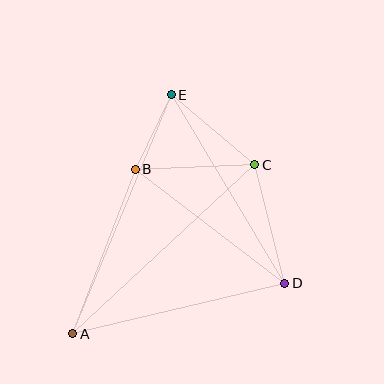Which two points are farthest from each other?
Points A and E are farthest from each other.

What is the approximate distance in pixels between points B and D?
The distance between B and D is approximately 188 pixels.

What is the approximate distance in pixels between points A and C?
The distance between A and C is approximately 248 pixels.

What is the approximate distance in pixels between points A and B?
The distance between A and B is approximately 176 pixels.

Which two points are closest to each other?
Points B and E are closest to each other.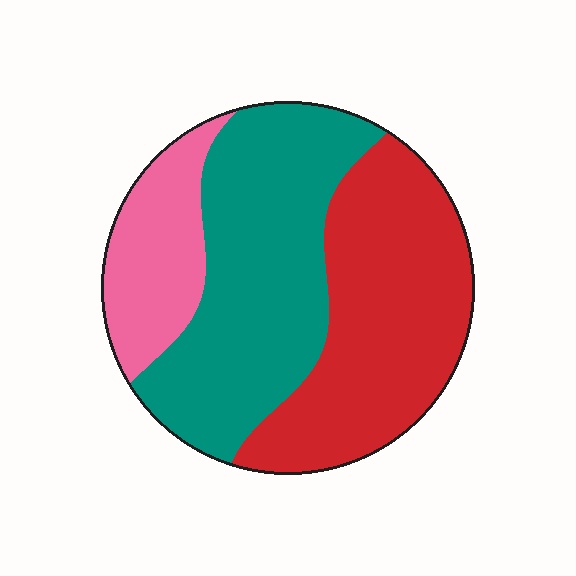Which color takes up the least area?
Pink, at roughly 15%.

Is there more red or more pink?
Red.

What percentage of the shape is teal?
Teal covers 43% of the shape.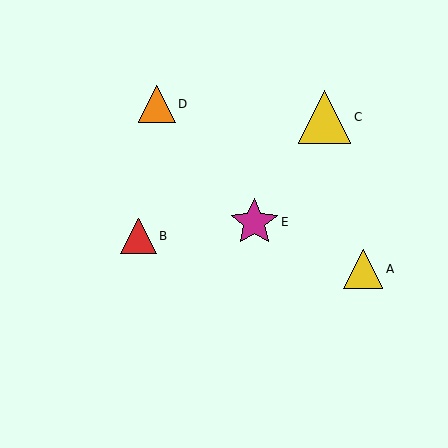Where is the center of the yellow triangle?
The center of the yellow triangle is at (363, 269).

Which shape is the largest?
The yellow triangle (labeled C) is the largest.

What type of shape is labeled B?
Shape B is a red triangle.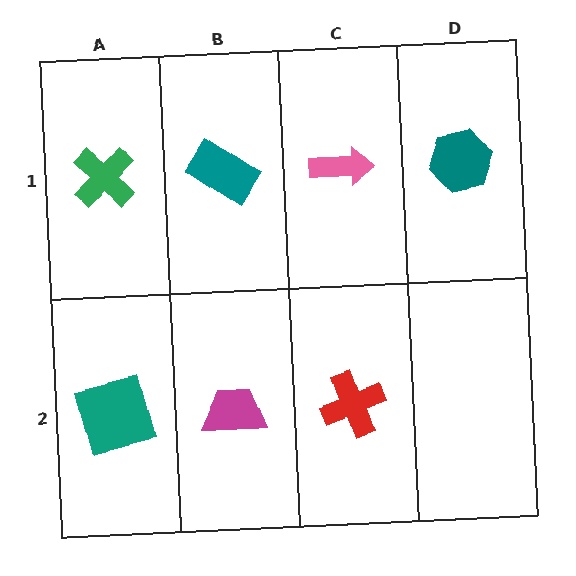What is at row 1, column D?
A teal hexagon.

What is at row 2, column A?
A teal square.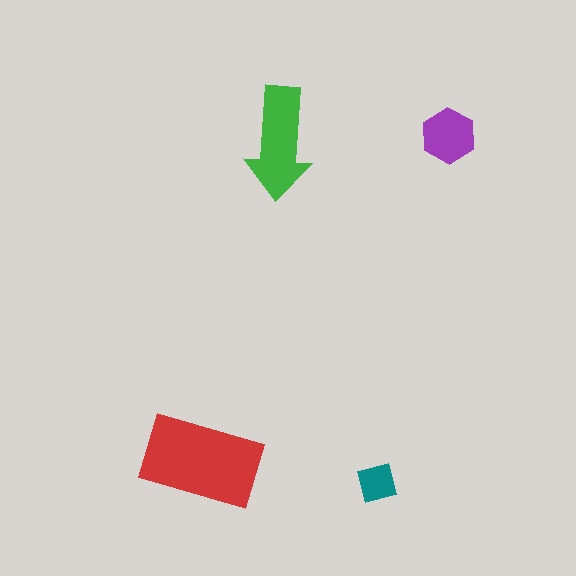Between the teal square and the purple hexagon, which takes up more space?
The purple hexagon.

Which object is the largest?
The red rectangle.